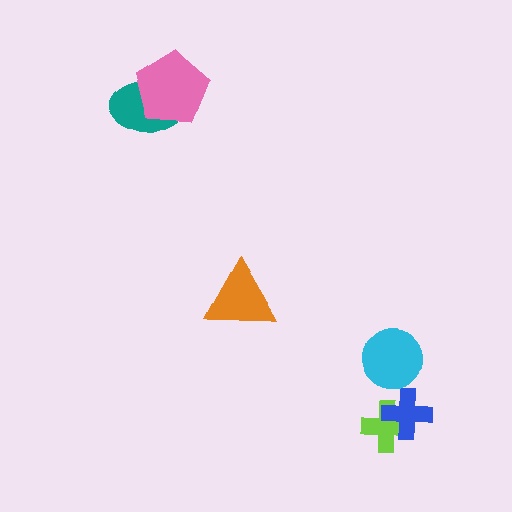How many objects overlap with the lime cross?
1 object overlaps with the lime cross.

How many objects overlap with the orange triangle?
0 objects overlap with the orange triangle.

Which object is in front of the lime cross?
The blue cross is in front of the lime cross.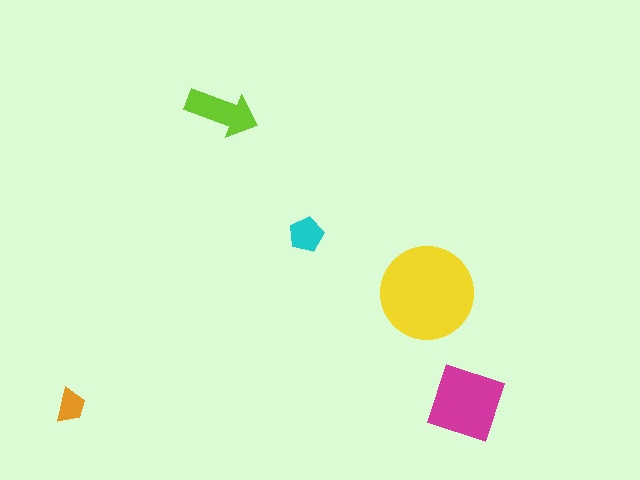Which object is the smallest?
The orange trapezoid.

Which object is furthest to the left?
The orange trapezoid is leftmost.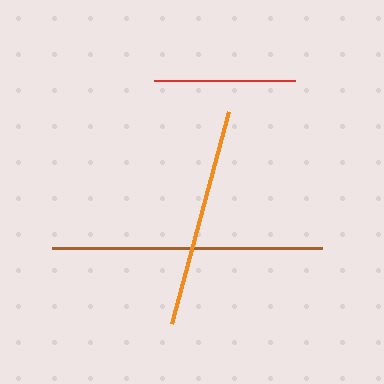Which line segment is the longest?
The brown line is the longest at approximately 270 pixels.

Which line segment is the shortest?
The red line is the shortest at approximately 142 pixels.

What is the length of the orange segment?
The orange segment is approximately 220 pixels long.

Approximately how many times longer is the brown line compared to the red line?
The brown line is approximately 1.9 times the length of the red line.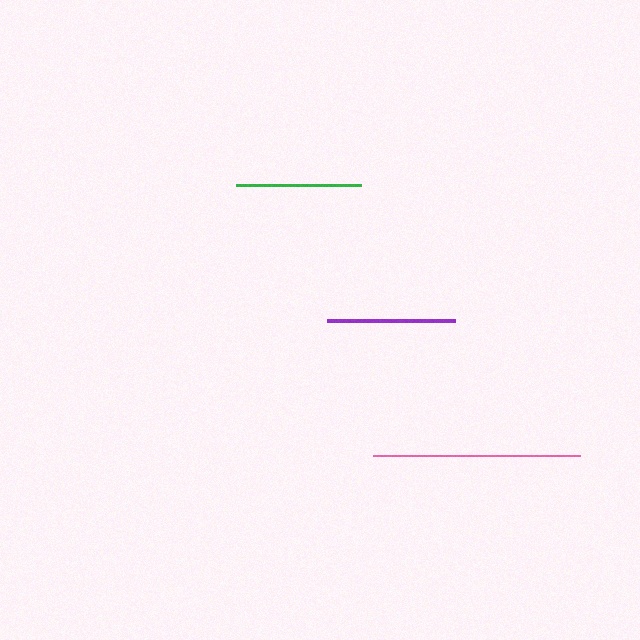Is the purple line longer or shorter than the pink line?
The pink line is longer than the purple line.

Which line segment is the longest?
The pink line is the longest at approximately 207 pixels.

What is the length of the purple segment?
The purple segment is approximately 129 pixels long.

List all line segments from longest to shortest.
From longest to shortest: pink, purple, green.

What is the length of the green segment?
The green segment is approximately 125 pixels long.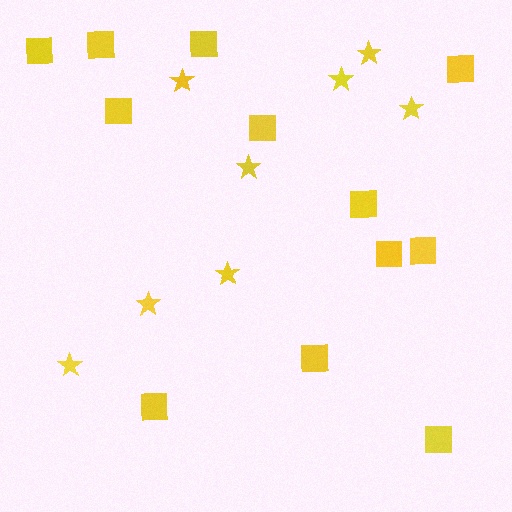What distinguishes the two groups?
There are 2 groups: one group of squares (12) and one group of stars (8).